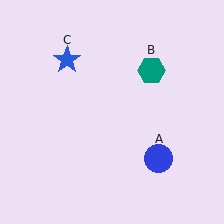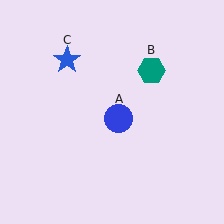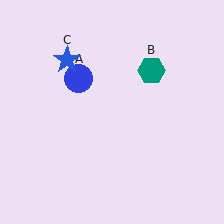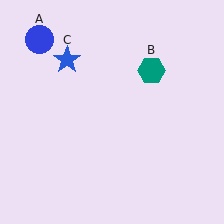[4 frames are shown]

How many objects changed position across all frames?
1 object changed position: blue circle (object A).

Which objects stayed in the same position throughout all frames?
Teal hexagon (object B) and blue star (object C) remained stationary.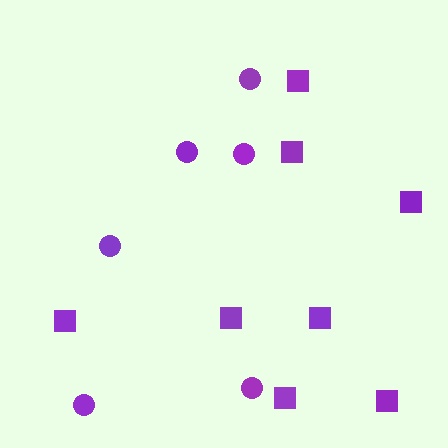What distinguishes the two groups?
There are 2 groups: one group of squares (8) and one group of circles (6).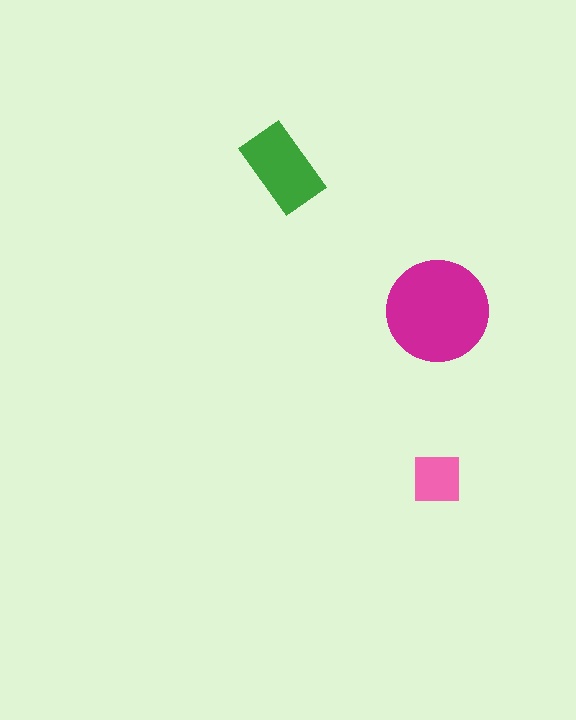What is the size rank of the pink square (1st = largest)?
3rd.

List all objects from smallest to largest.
The pink square, the green rectangle, the magenta circle.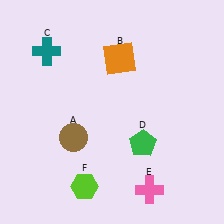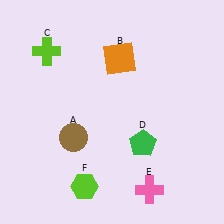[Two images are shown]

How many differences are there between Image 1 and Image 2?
There is 1 difference between the two images.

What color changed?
The cross (C) changed from teal in Image 1 to lime in Image 2.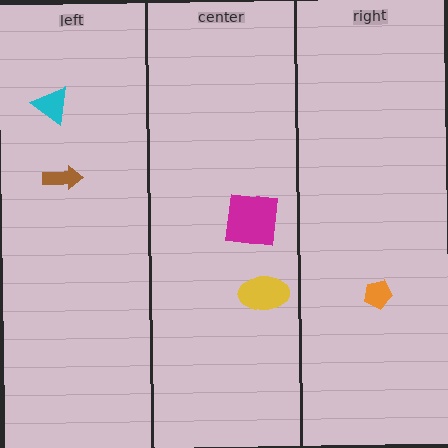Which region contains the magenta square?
The center region.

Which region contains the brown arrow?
The left region.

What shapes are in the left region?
The cyan triangle, the brown arrow.